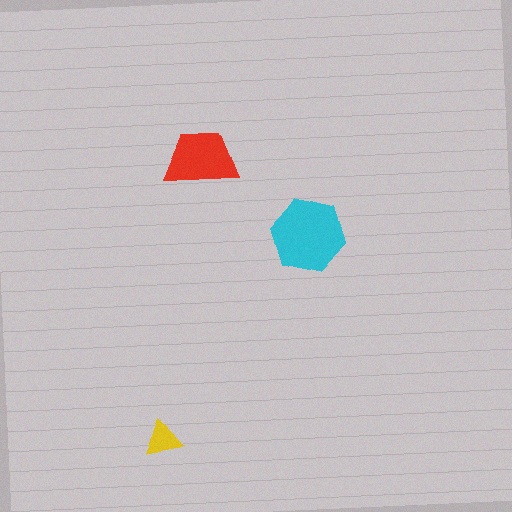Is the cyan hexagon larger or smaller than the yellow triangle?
Larger.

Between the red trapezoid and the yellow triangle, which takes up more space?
The red trapezoid.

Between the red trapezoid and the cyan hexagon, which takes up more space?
The cyan hexagon.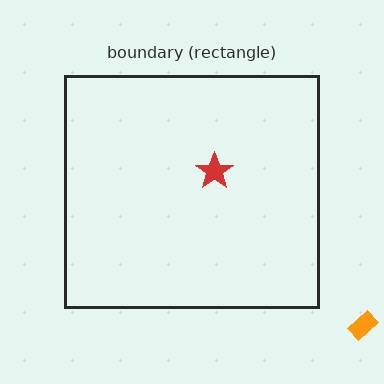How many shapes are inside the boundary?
1 inside, 1 outside.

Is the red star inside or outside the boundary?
Inside.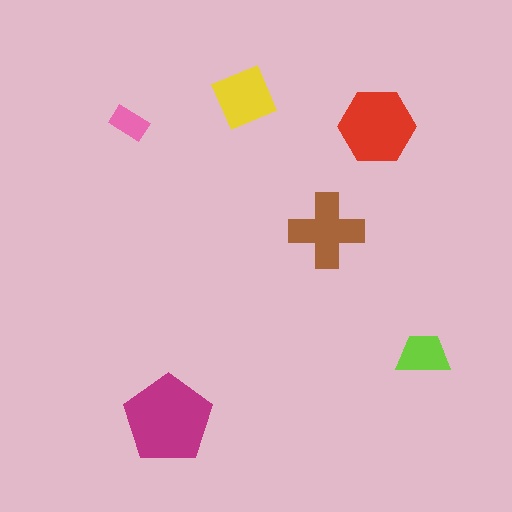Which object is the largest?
The magenta pentagon.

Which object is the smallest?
The pink rectangle.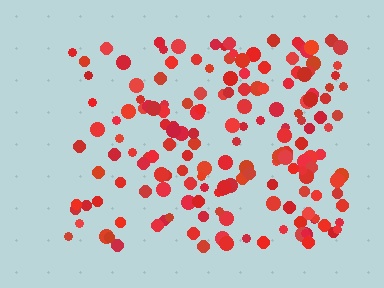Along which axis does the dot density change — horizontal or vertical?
Horizontal.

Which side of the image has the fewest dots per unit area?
The left.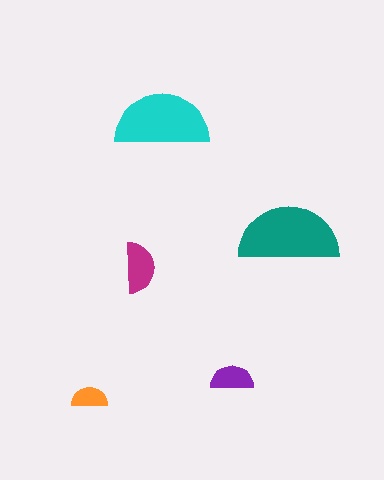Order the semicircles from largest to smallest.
the teal one, the cyan one, the magenta one, the purple one, the orange one.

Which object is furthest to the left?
The orange semicircle is leftmost.